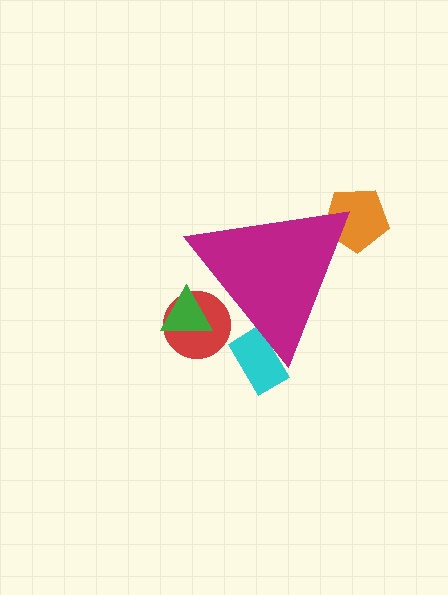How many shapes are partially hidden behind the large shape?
4 shapes are partially hidden.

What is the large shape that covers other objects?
A magenta triangle.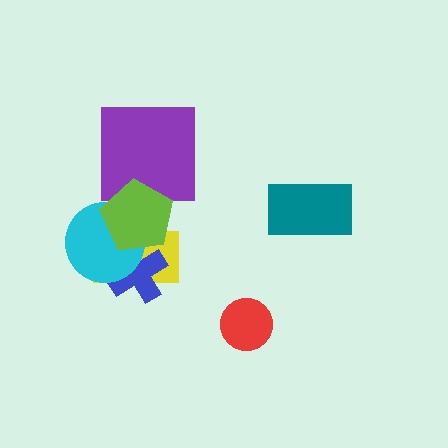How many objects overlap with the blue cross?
3 objects overlap with the blue cross.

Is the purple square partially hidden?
Yes, it is partially covered by another shape.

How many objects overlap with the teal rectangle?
0 objects overlap with the teal rectangle.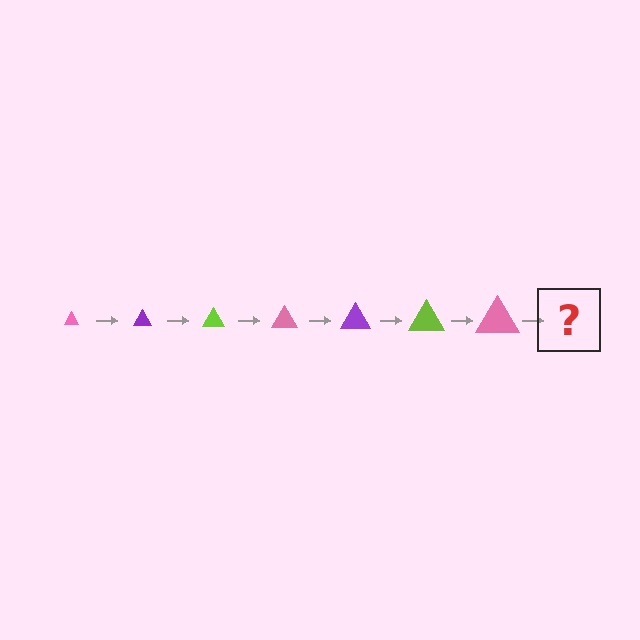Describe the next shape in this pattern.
It should be a purple triangle, larger than the previous one.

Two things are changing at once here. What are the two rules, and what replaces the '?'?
The two rules are that the triangle grows larger each step and the color cycles through pink, purple, and lime. The '?' should be a purple triangle, larger than the previous one.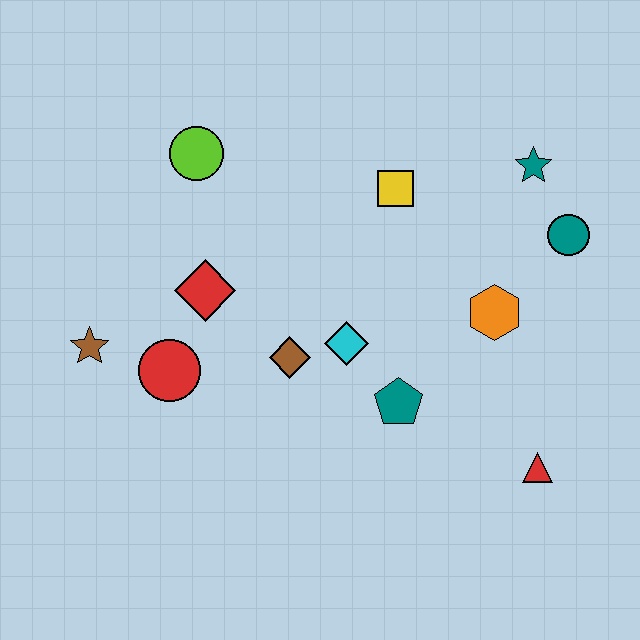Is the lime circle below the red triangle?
No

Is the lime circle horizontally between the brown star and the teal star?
Yes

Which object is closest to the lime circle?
The red diamond is closest to the lime circle.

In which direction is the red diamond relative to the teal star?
The red diamond is to the left of the teal star.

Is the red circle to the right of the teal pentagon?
No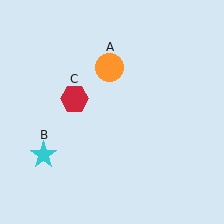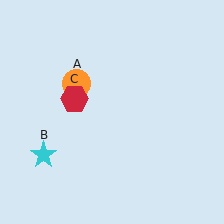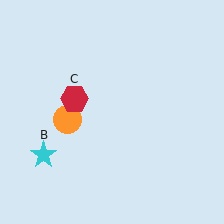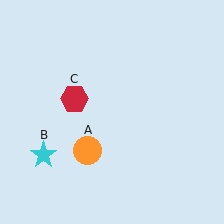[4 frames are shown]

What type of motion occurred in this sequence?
The orange circle (object A) rotated counterclockwise around the center of the scene.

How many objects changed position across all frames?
1 object changed position: orange circle (object A).